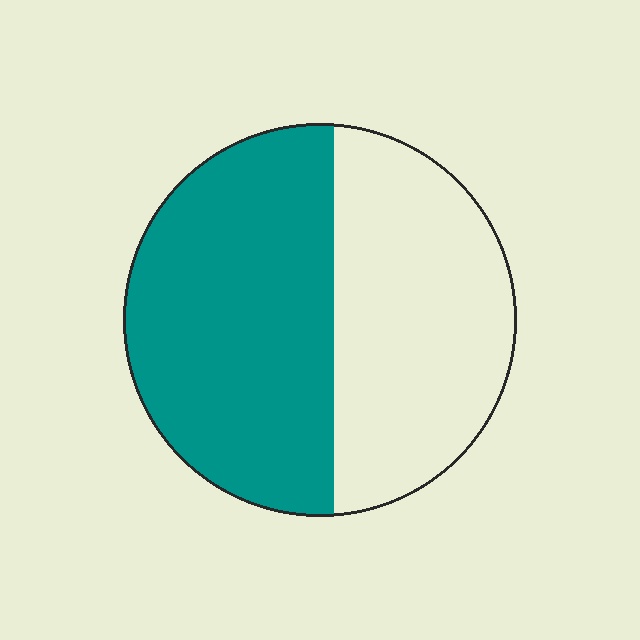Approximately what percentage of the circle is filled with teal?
Approximately 55%.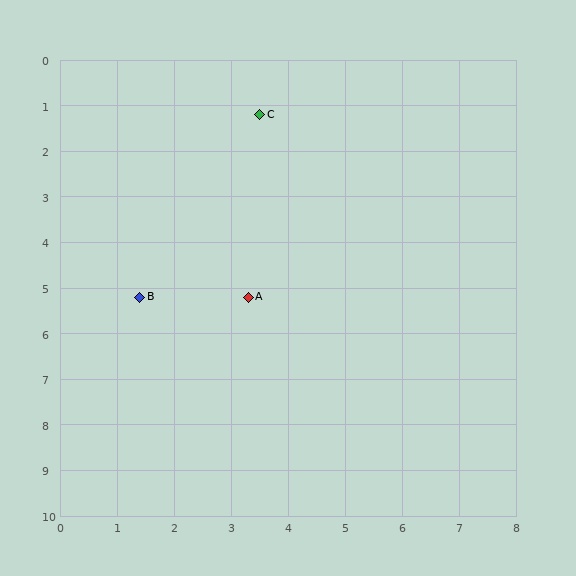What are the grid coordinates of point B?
Point B is at approximately (1.4, 5.2).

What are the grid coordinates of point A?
Point A is at approximately (3.3, 5.2).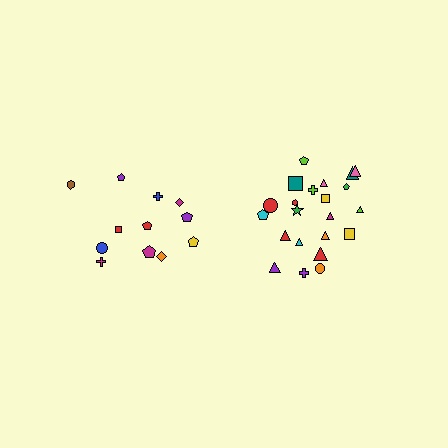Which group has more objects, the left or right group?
The right group.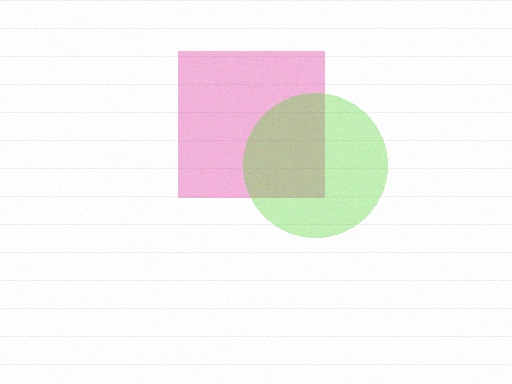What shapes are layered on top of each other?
The layered shapes are: a pink square, a lime circle.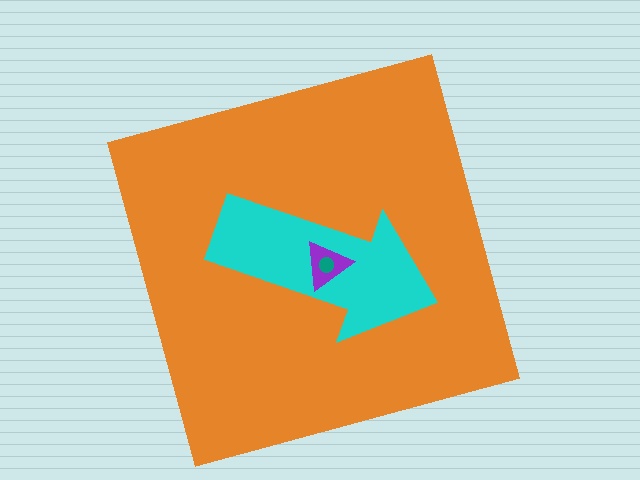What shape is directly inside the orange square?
The cyan arrow.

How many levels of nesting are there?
4.